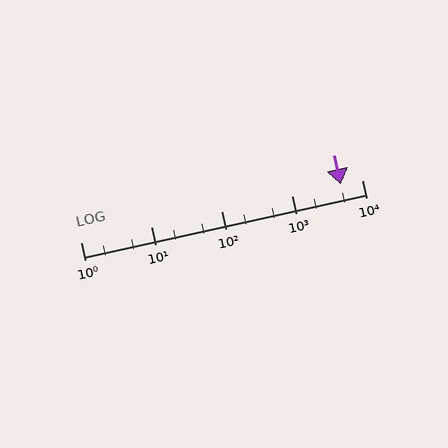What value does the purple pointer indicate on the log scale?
The pointer indicates approximately 5100.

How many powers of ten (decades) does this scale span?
The scale spans 4 decades, from 1 to 10000.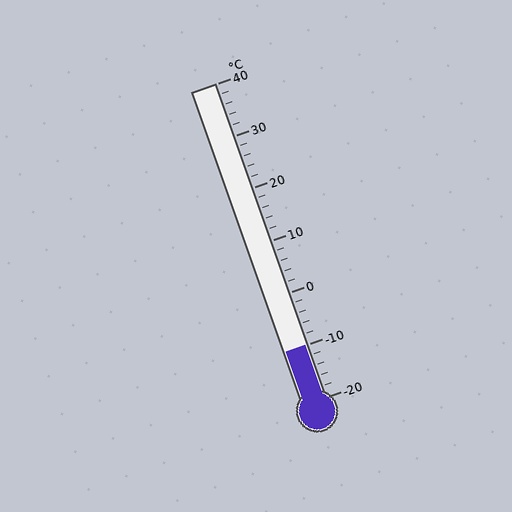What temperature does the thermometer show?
The thermometer shows approximately -10°C.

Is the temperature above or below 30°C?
The temperature is below 30°C.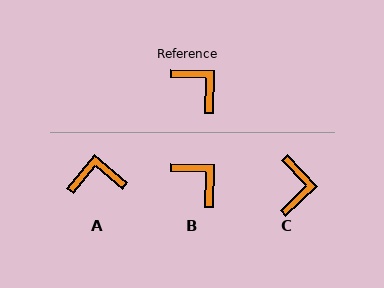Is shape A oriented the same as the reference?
No, it is off by about 51 degrees.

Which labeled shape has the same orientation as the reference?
B.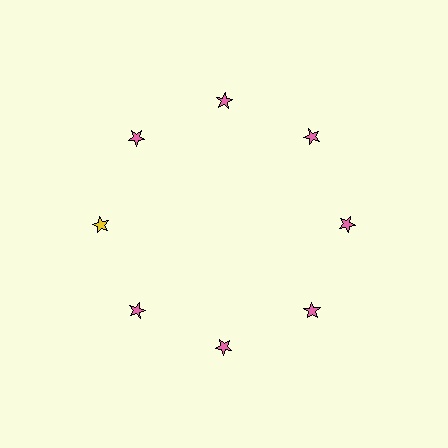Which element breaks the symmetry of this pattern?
The yellow star at roughly the 9 o'clock position breaks the symmetry. All other shapes are pink stars.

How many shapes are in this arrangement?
There are 8 shapes arranged in a ring pattern.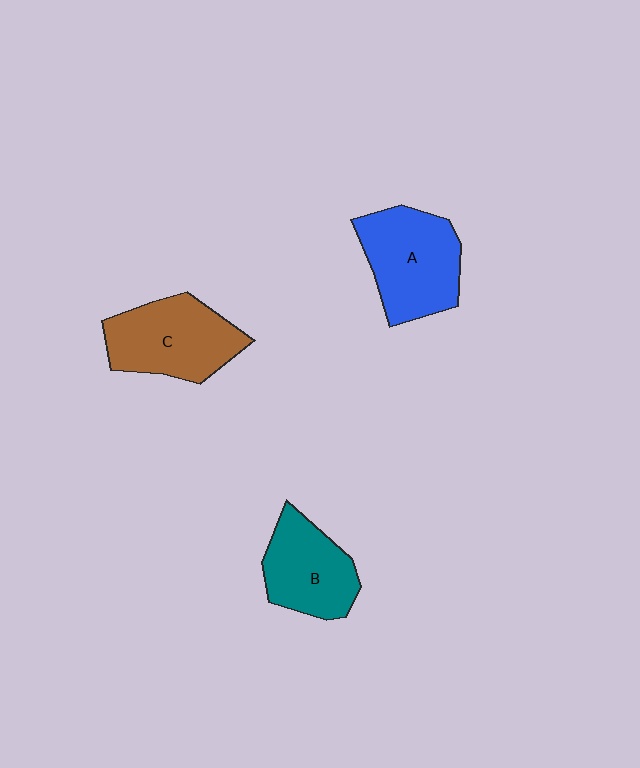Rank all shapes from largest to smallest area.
From largest to smallest: A (blue), C (brown), B (teal).